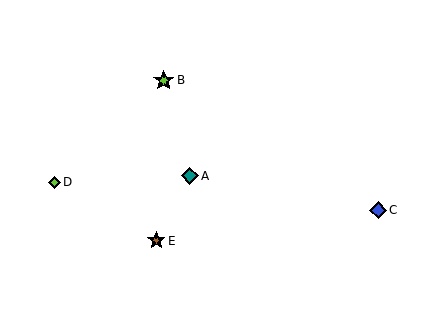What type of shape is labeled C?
Shape C is a blue diamond.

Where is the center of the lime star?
The center of the lime star is at (164, 80).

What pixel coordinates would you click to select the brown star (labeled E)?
Click at (156, 241) to select the brown star E.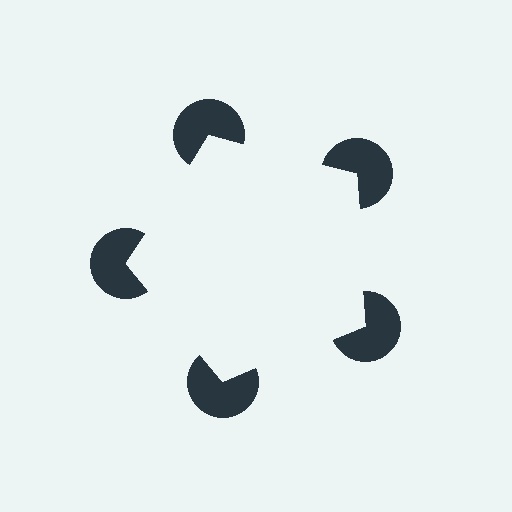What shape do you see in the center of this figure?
An illusory pentagon — its edges are inferred from the aligned wedge cuts in the pac-man discs, not physically drawn.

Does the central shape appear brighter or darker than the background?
It typically appears slightly brighter than the background, even though no actual brightness change is drawn.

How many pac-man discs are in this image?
There are 5 — one at each vertex of the illusory pentagon.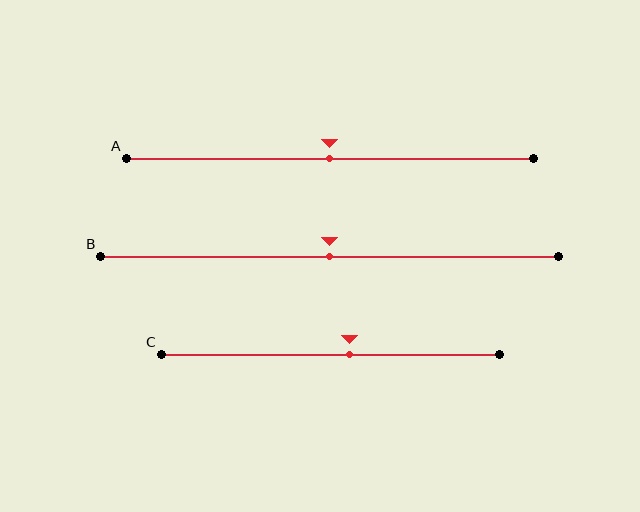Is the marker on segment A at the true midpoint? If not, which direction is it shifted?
Yes, the marker on segment A is at the true midpoint.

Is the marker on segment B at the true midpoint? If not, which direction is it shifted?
Yes, the marker on segment B is at the true midpoint.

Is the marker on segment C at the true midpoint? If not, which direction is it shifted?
No, the marker on segment C is shifted to the right by about 6% of the segment length.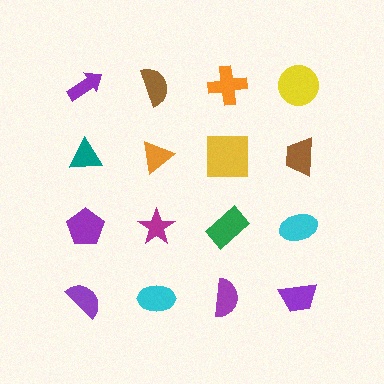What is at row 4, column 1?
A purple semicircle.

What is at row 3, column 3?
A green rectangle.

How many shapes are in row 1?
4 shapes.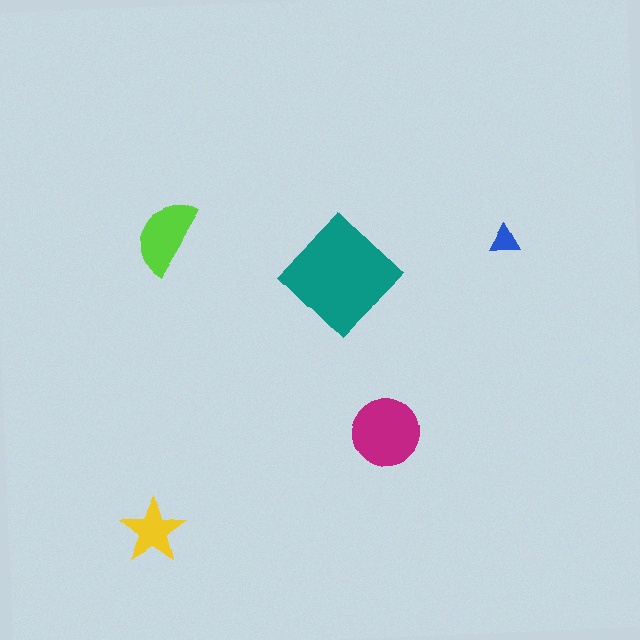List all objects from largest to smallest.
The teal diamond, the magenta circle, the lime semicircle, the yellow star, the blue triangle.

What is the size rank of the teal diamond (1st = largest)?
1st.